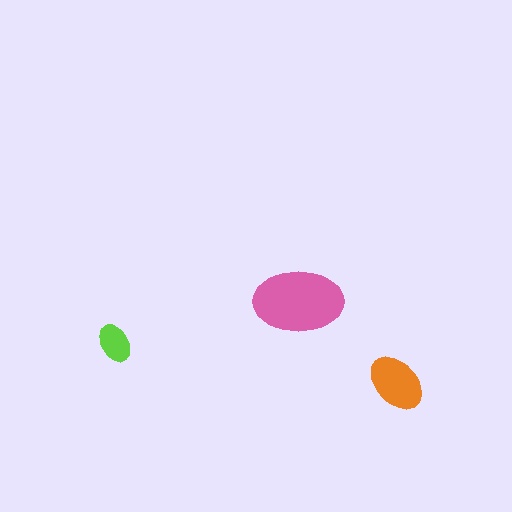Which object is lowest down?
The orange ellipse is bottommost.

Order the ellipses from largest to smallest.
the pink one, the orange one, the lime one.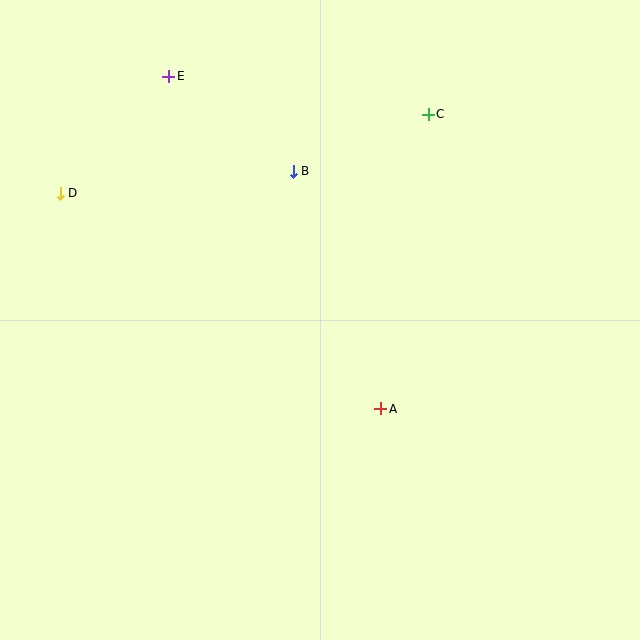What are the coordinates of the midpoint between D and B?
The midpoint between D and B is at (177, 182).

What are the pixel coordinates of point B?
Point B is at (293, 171).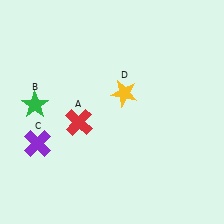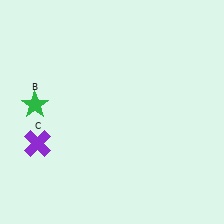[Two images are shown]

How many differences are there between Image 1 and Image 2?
There are 2 differences between the two images.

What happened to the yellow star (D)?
The yellow star (D) was removed in Image 2. It was in the top-right area of Image 1.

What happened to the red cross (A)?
The red cross (A) was removed in Image 2. It was in the bottom-left area of Image 1.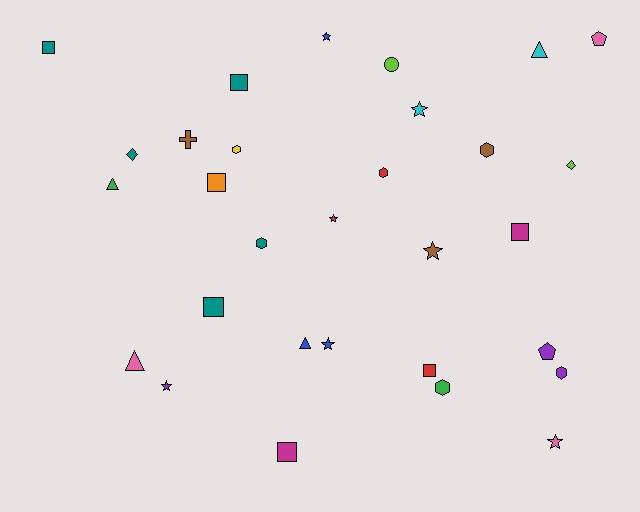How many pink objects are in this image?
There are 3 pink objects.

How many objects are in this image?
There are 30 objects.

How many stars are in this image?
There are 7 stars.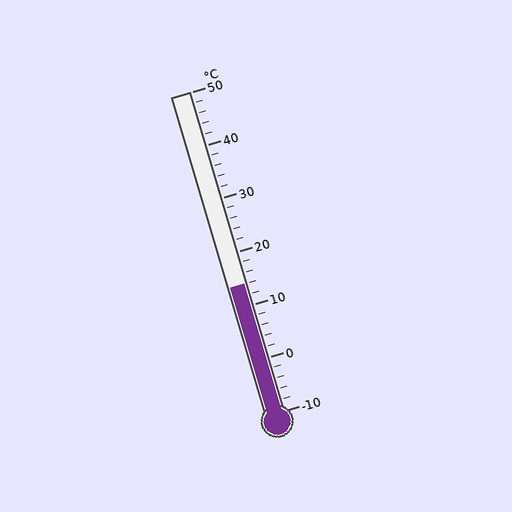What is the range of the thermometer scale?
The thermometer scale ranges from -10°C to 50°C.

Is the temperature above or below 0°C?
The temperature is above 0°C.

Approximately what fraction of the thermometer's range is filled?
The thermometer is filled to approximately 40% of its range.